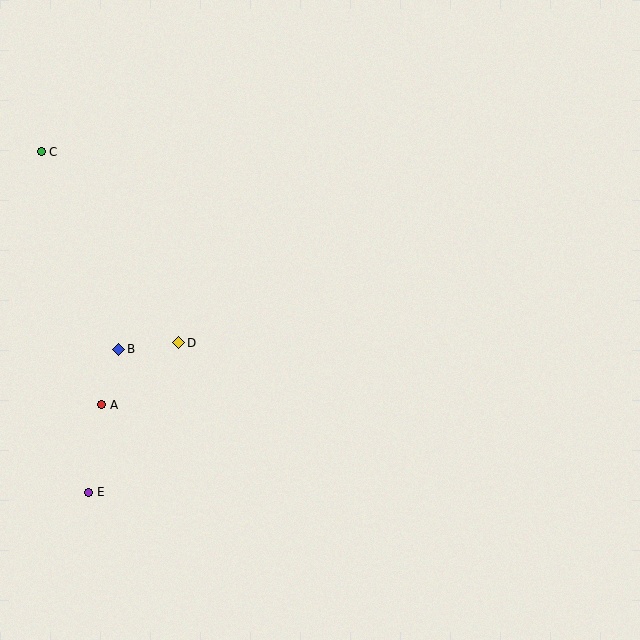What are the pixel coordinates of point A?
Point A is at (102, 405).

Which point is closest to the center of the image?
Point D at (179, 343) is closest to the center.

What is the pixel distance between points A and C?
The distance between A and C is 260 pixels.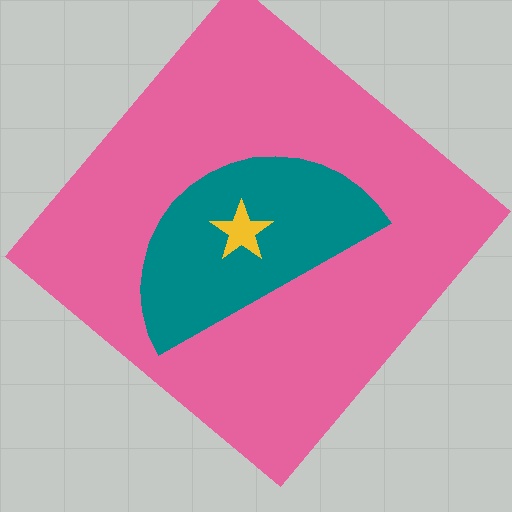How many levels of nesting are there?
3.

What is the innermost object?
The yellow star.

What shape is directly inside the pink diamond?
The teal semicircle.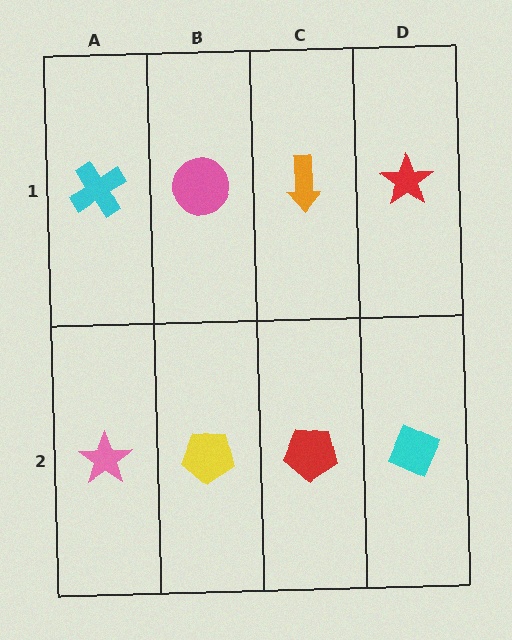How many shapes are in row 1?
4 shapes.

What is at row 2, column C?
A red pentagon.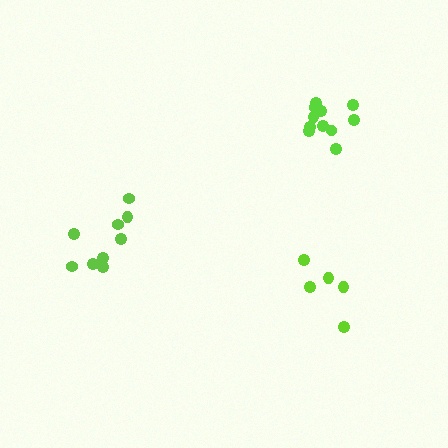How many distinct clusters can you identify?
There are 3 distinct clusters.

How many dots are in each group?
Group 1: 9 dots, Group 2: 11 dots, Group 3: 5 dots (25 total).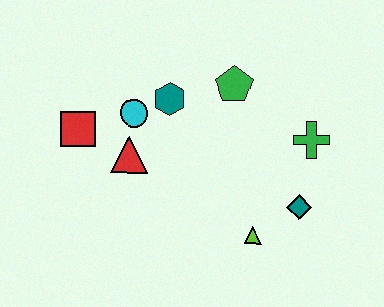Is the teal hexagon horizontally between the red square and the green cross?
Yes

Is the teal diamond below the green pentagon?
Yes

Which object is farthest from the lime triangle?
The red square is farthest from the lime triangle.